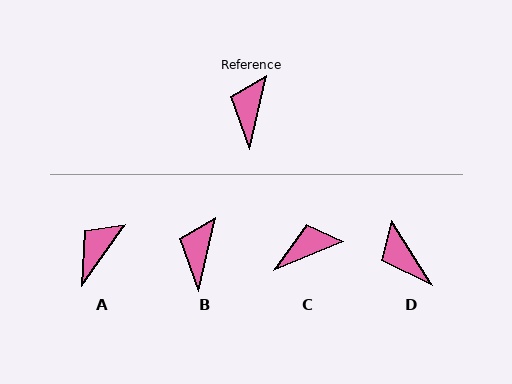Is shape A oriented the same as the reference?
No, it is off by about 22 degrees.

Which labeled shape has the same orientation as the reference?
B.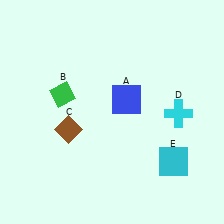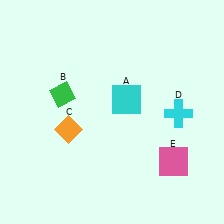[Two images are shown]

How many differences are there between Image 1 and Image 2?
There are 3 differences between the two images.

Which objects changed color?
A changed from blue to cyan. C changed from brown to orange. E changed from cyan to pink.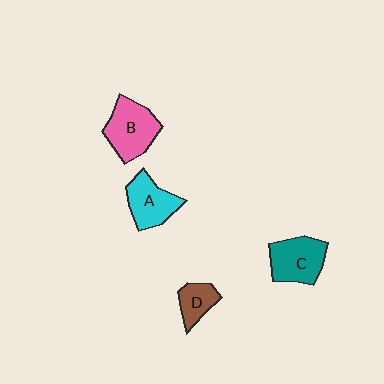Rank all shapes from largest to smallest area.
From largest to smallest: B (pink), C (teal), A (cyan), D (brown).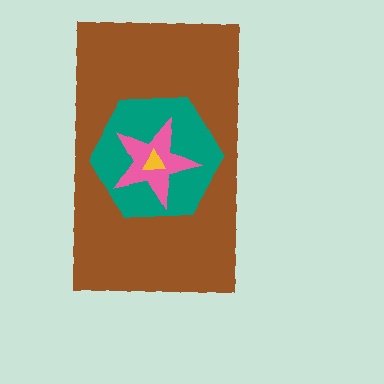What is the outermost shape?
The brown rectangle.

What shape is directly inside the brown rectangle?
The teal hexagon.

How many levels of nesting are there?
4.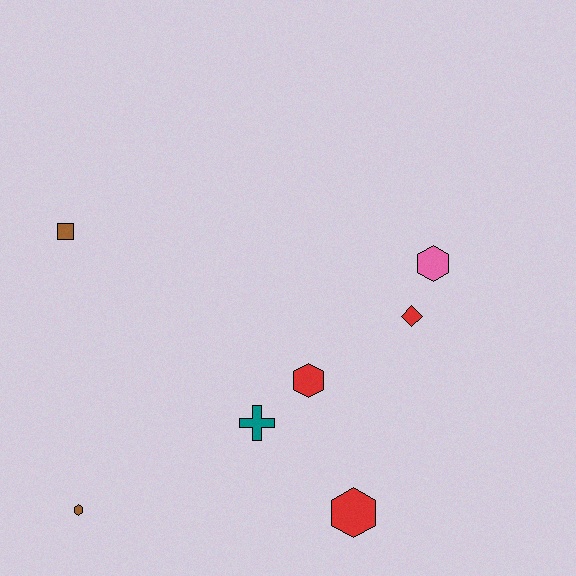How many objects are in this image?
There are 7 objects.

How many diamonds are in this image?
There is 1 diamond.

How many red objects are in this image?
There are 3 red objects.